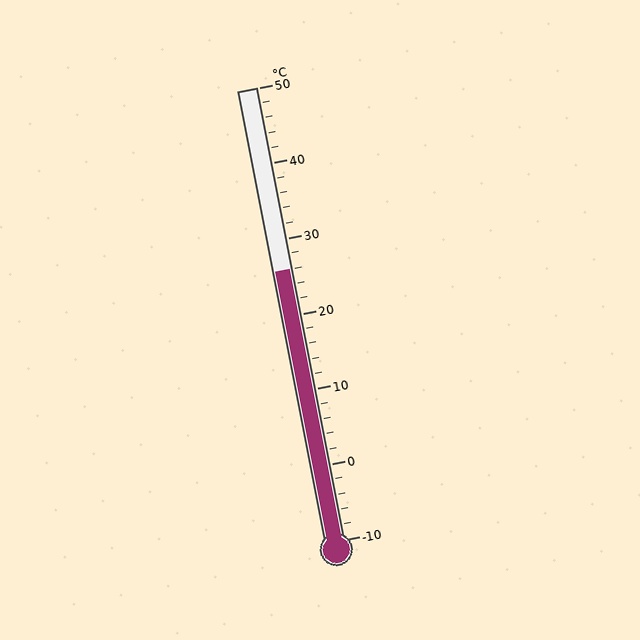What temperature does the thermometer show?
The thermometer shows approximately 26°C.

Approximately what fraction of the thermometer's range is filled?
The thermometer is filled to approximately 60% of its range.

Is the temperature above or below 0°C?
The temperature is above 0°C.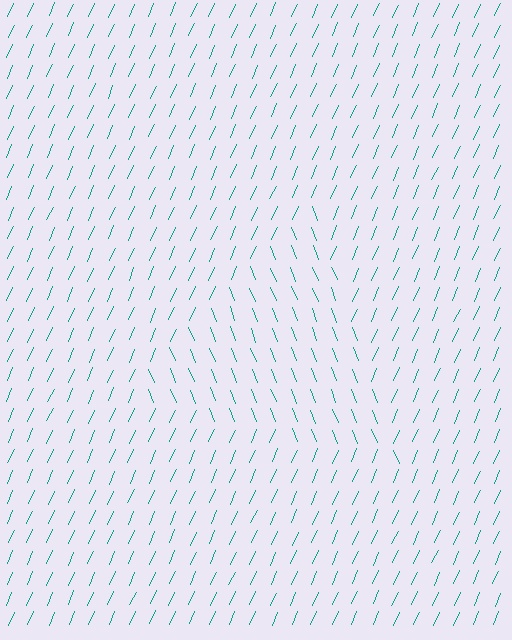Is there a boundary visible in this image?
Yes, there is a texture boundary formed by a change in line orientation.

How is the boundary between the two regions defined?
The boundary is defined purely by a change in line orientation (approximately 45 degrees difference). All lines are the same color and thickness.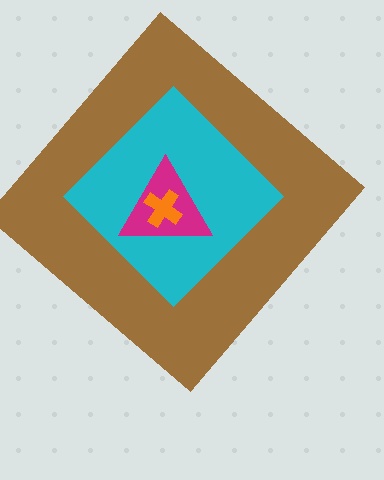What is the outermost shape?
The brown diamond.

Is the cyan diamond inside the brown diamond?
Yes.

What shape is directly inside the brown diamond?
The cyan diamond.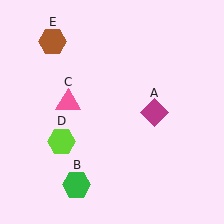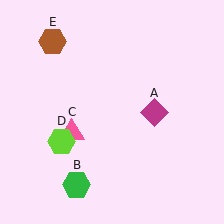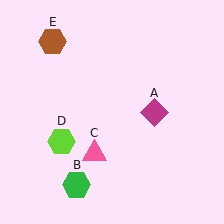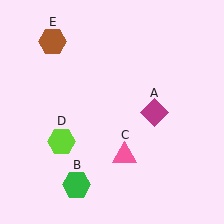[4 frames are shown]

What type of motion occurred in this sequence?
The pink triangle (object C) rotated counterclockwise around the center of the scene.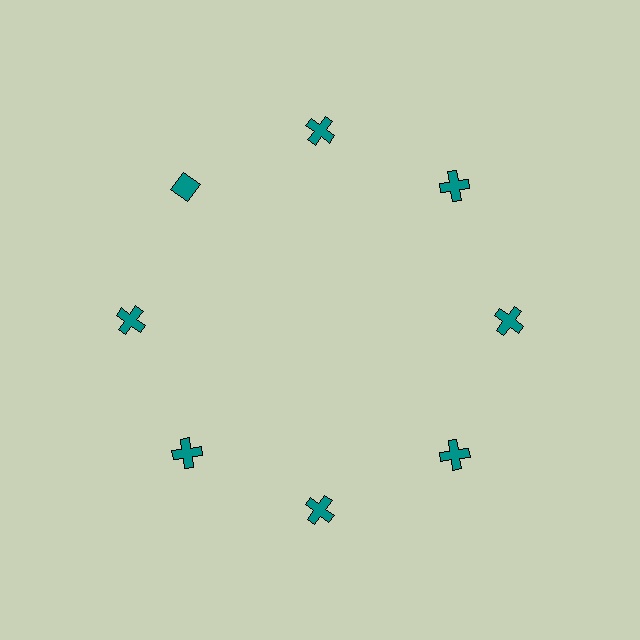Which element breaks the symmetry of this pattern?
The teal diamond at roughly the 10 o'clock position breaks the symmetry. All other shapes are teal crosses.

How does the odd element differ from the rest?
It has a different shape: diamond instead of cross.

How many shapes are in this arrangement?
There are 8 shapes arranged in a ring pattern.